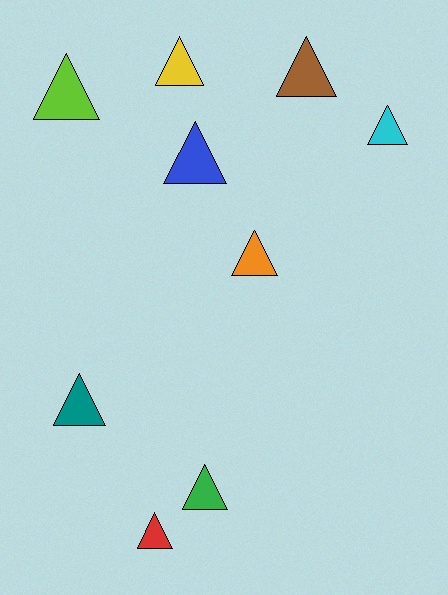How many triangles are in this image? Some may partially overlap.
There are 9 triangles.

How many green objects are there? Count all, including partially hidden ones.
There is 1 green object.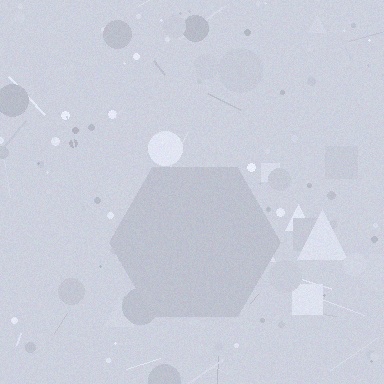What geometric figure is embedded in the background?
A hexagon is embedded in the background.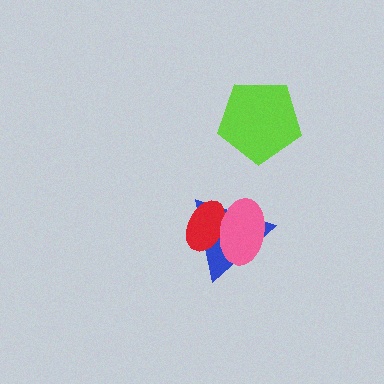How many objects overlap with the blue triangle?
2 objects overlap with the blue triangle.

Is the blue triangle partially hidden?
Yes, it is partially covered by another shape.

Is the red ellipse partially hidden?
Yes, it is partially covered by another shape.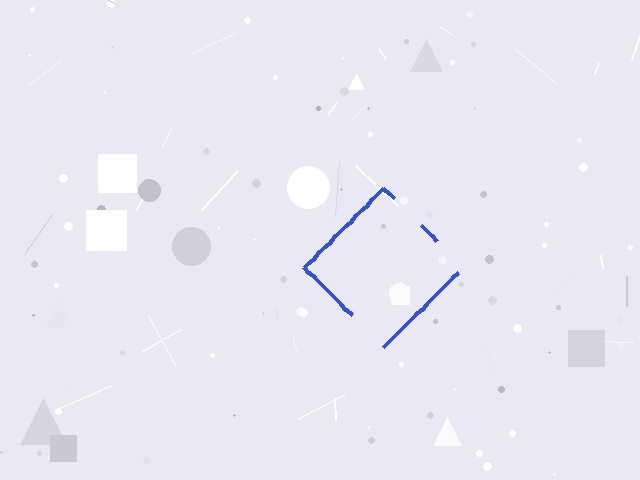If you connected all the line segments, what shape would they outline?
They would outline a diamond.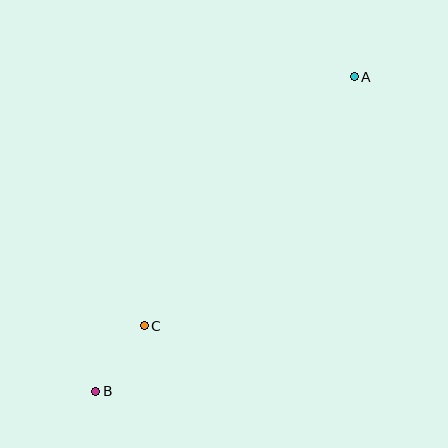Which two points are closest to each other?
Points B and C are closest to each other.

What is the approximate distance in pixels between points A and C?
The distance between A and C is approximately 326 pixels.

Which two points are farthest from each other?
Points A and B are farthest from each other.